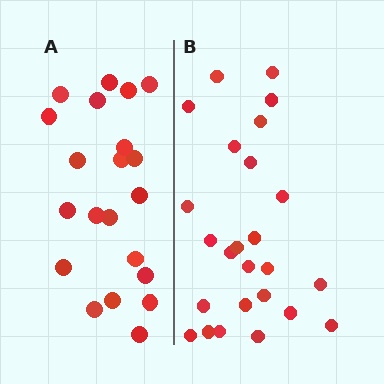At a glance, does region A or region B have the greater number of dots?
Region B (the right region) has more dots.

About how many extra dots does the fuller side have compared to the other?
Region B has about 4 more dots than region A.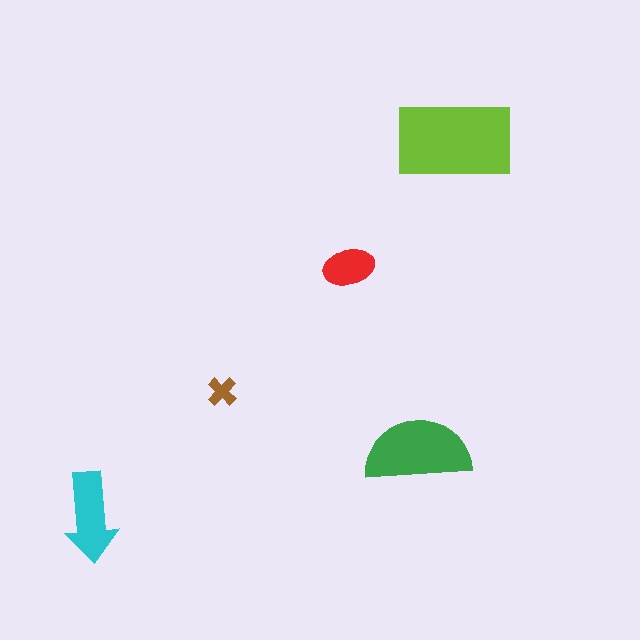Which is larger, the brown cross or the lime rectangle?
The lime rectangle.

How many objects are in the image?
There are 5 objects in the image.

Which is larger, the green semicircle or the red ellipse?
The green semicircle.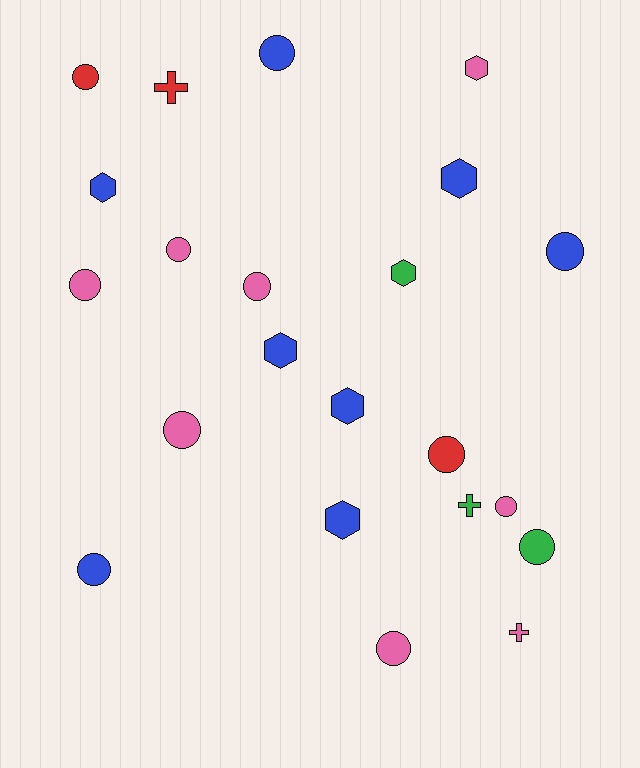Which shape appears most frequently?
Circle, with 12 objects.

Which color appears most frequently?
Pink, with 8 objects.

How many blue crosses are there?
There are no blue crosses.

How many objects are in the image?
There are 22 objects.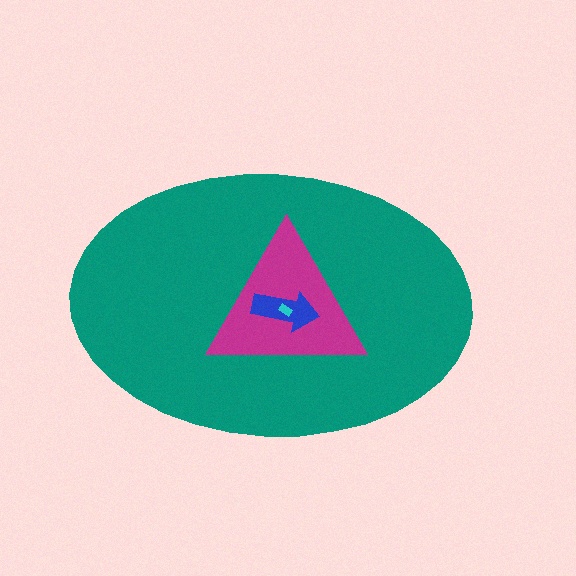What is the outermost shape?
The teal ellipse.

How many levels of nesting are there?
4.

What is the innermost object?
The cyan rectangle.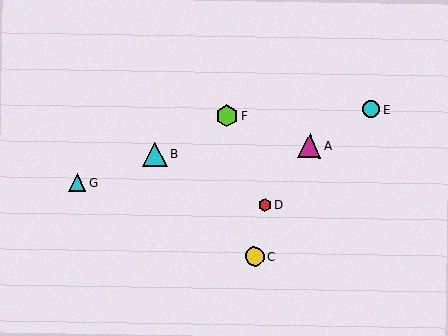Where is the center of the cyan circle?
The center of the cyan circle is at (371, 109).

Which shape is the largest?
The cyan triangle (labeled B) is the largest.